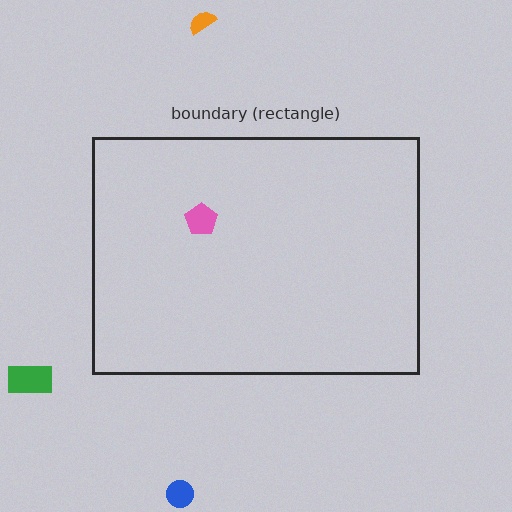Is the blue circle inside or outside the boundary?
Outside.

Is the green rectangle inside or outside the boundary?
Outside.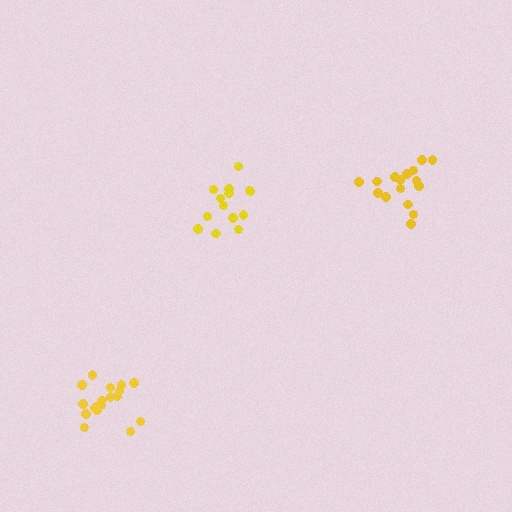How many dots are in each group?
Group 1: 14 dots, Group 2: 16 dots, Group 3: 18 dots (48 total).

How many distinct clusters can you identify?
There are 3 distinct clusters.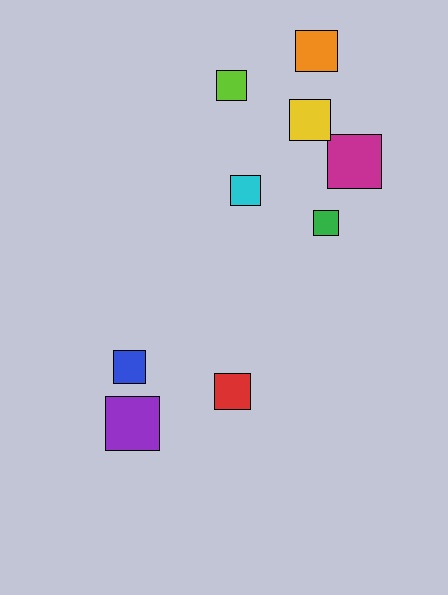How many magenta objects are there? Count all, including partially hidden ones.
There is 1 magenta object.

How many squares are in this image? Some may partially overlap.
There are 9 squares.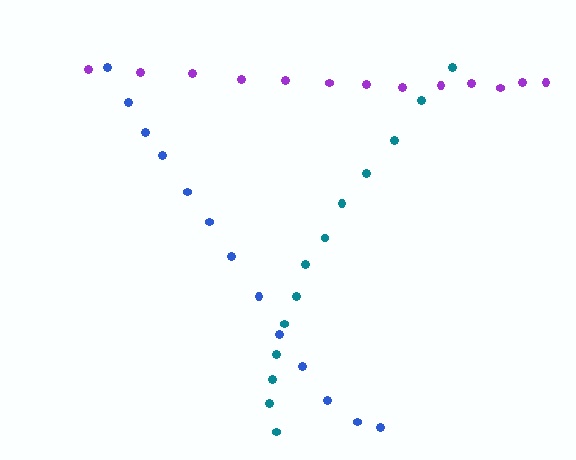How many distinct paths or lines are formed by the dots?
There are 3 distinct paths.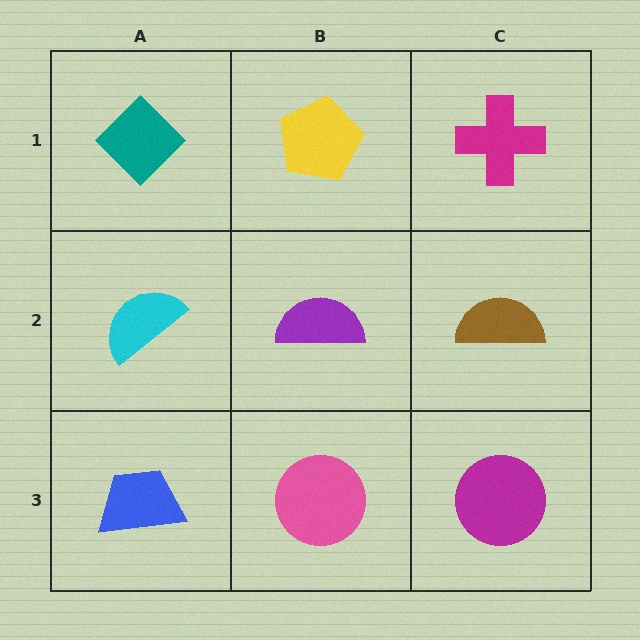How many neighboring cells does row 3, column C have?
2.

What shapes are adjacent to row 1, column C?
A brown semicircle (row 2, column C), a yellow pentagon (row 1, column B).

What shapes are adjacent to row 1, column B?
A purple semicircle (row 2, column B), a teal diamond (row 1, column A), a magenta cross (row 1, column C).